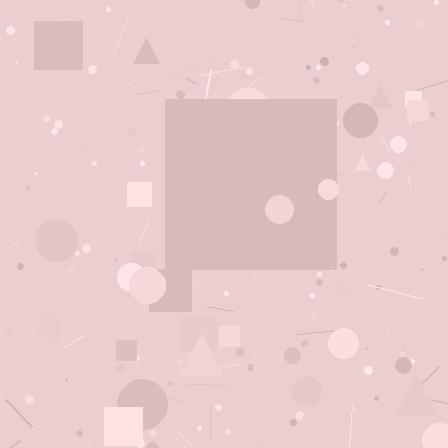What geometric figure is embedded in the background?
A square is embedded in the background.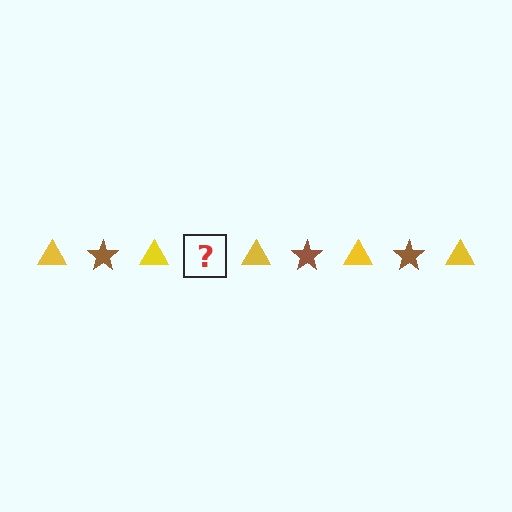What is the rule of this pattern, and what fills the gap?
The rule is that the pattern alternates between yellow triangle and brown star. The gap should be filled with a brown star.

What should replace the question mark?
The question mark should be replaced with a brown star.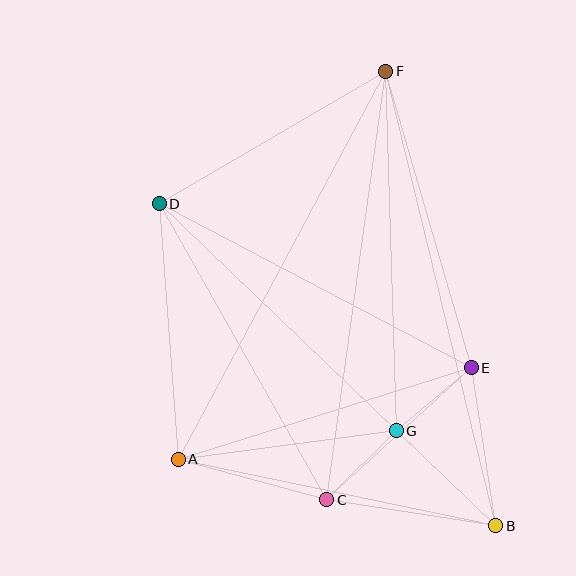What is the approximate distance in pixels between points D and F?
The distance between D and F is approximately 262 pixels.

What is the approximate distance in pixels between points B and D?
The distance between B and D is approximately 466 pixels.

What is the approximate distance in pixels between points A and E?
The distance between A and E is approximately 307 pixels.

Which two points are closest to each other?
Points E and G are closest to each other.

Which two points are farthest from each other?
Points B and F are farthest from each other.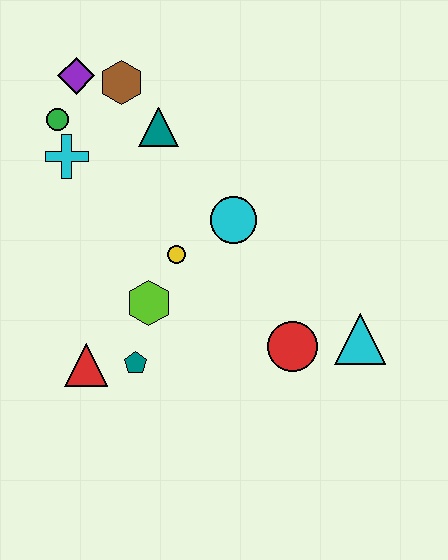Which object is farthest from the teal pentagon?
The purple diamond is farthest from the teal pentagon.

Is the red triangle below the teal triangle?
Yes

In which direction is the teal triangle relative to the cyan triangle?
The teal triangle is above the cyan triangle.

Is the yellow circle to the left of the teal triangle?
No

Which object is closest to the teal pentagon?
The red triangle is closest to the teal pentagon.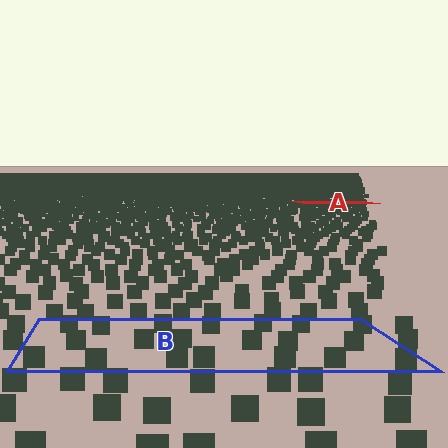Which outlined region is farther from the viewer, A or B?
Region A is farther from the viewer — the texture elements inside it appear smaller and more densely packed.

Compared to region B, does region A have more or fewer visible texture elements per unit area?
Region A has more texture elements per unit area — they are packed more densely because it is farther away.